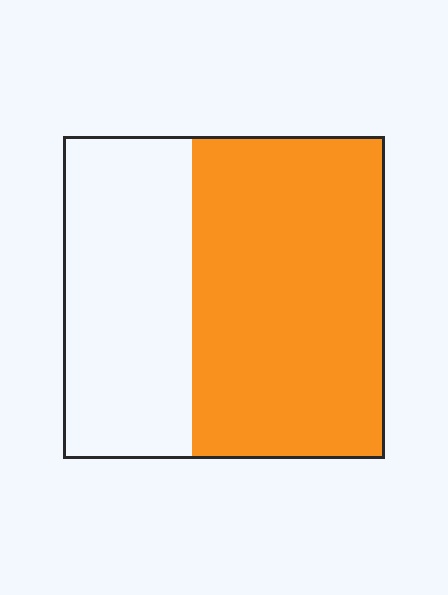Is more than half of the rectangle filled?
Yes.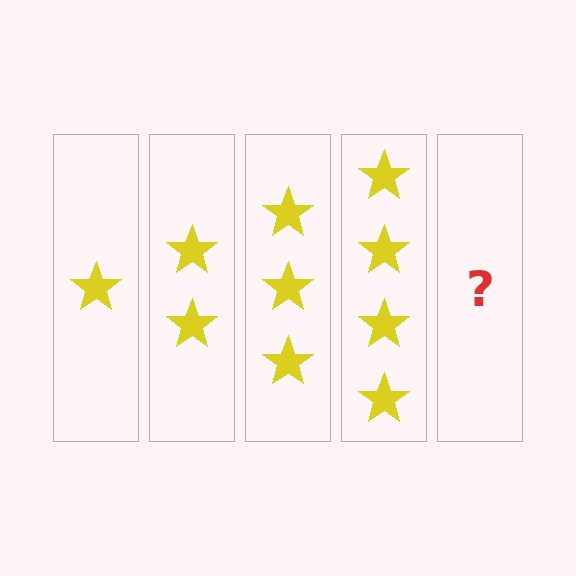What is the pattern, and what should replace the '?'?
The pattern is that each step adds one more star. The '?' should be 5 stars.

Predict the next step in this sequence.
The next step is 5 stars.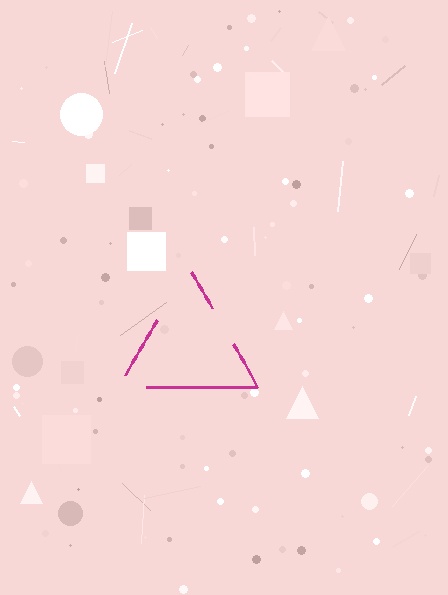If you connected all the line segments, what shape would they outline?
They would outline a triangle.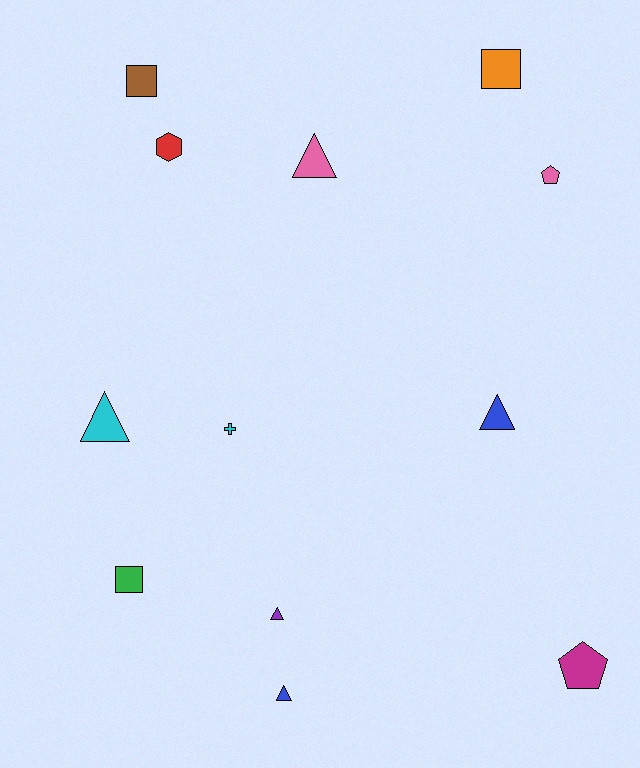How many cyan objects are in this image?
There are 2 cyan objects.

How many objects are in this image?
There are 12 objects.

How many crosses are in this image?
There is 1 cross.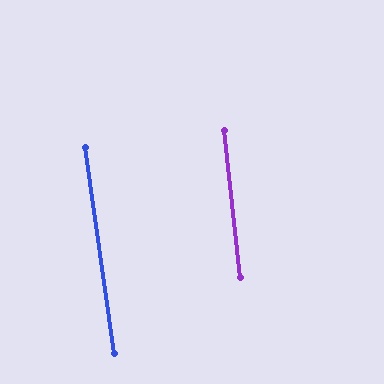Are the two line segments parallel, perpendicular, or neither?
Parallel — their directions differ by only 1.8°.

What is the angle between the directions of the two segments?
Approximately 2 degrees.